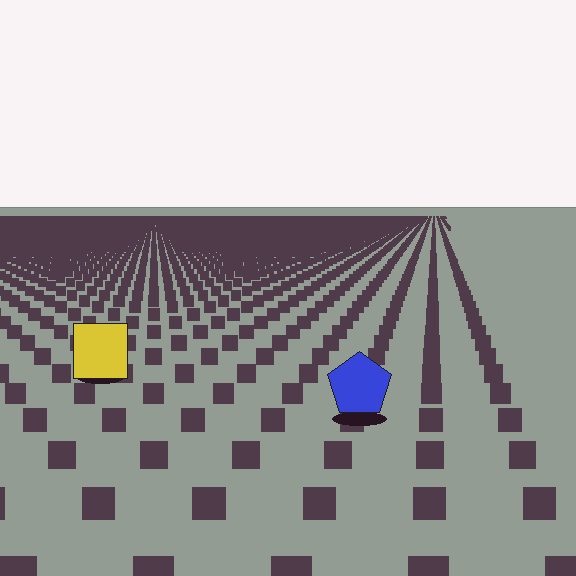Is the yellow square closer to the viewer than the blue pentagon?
No. The blue pentagon is closer — you can tell from the texture gradient: the ground texture is coarser near it.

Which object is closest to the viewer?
The blue pentagon is closest. The texture marks near it are larger and more spread out.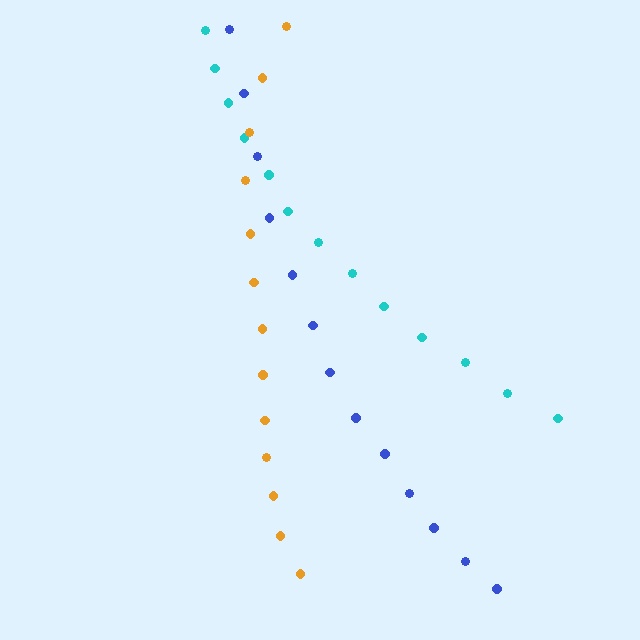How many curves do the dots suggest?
There are 3 distinct paths.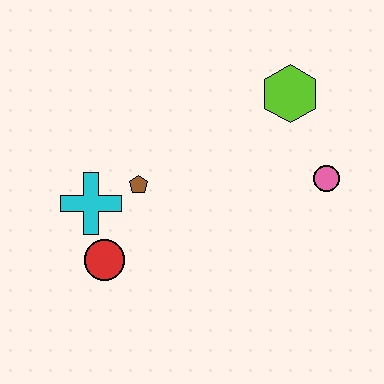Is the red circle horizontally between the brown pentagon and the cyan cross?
Yes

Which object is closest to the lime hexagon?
The pink circle is closest to the lime hexagon.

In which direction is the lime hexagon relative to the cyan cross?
The lime hexagon is to the right of the cyan cross.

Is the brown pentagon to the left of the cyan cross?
No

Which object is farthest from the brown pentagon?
The pink circle is farthest from the brown pentagon.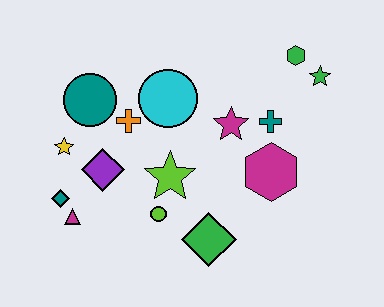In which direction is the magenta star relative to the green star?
The magenta star is to the left of the green star.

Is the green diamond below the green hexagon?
Yes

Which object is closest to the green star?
The green hexagon is closest to the green star.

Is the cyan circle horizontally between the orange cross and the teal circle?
No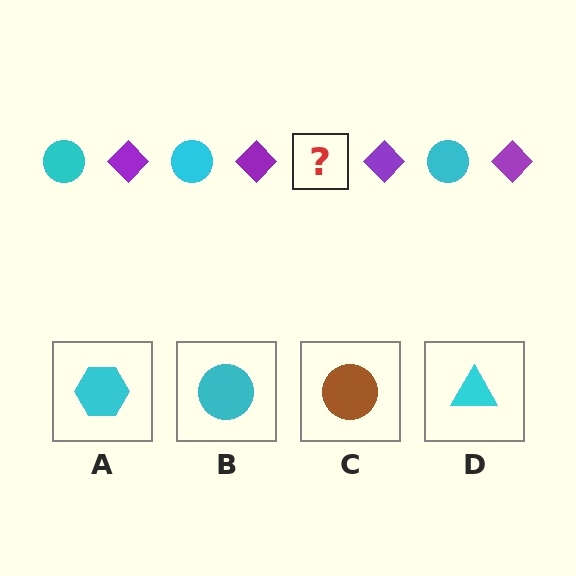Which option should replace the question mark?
Option B.